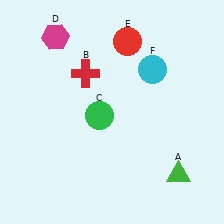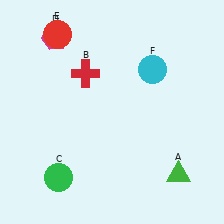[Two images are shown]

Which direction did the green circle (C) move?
The green circle (C) moved down.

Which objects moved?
The objects that moved are: the green circle (C), the red circle (E).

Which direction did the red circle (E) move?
The red circle (E) moved left.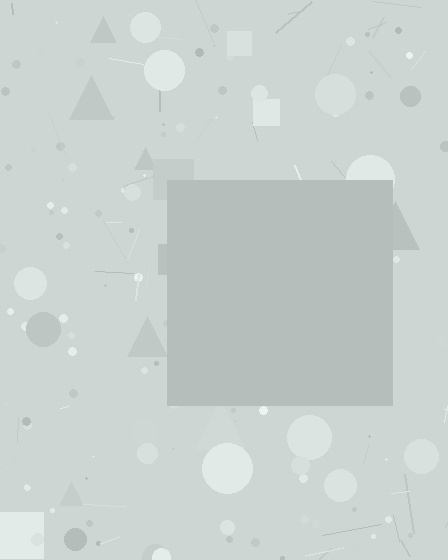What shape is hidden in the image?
A square is hidden in the image.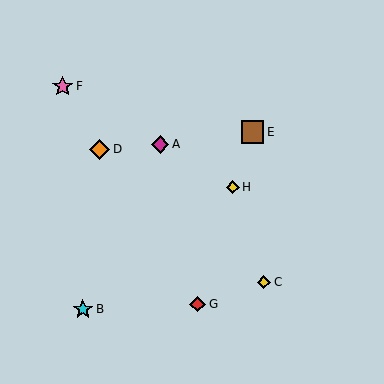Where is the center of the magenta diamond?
The center of the magenta diamond is at (160, 144).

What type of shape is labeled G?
Shape G is a red diamond.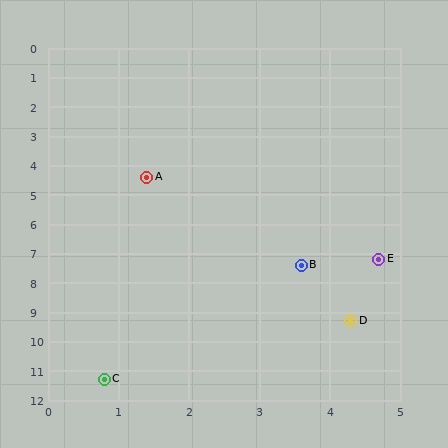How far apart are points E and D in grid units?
Points E and D are about 2.1 grid units apart.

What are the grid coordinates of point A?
Point A is at approximately (1.4, 4.4).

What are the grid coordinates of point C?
Point C is at approximately (0.8, 11.3).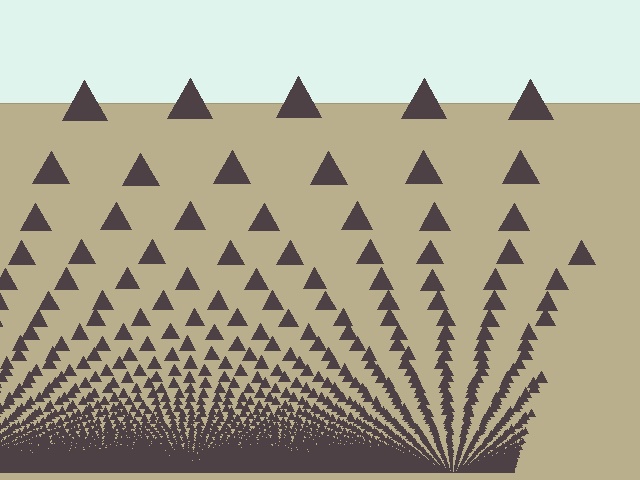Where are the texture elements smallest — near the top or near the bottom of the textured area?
Near the bottom.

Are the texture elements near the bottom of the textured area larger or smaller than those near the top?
Smaller. The gradient is inverted — elements near the bottom are smaller and denser.